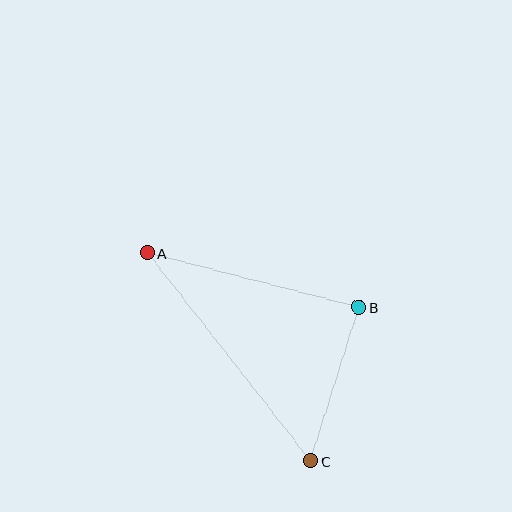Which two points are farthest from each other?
Points A and C are farthest from each other.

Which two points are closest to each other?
Points B and C are closest to each other.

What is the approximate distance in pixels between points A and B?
The distance between A and B is approximately 219 pixels.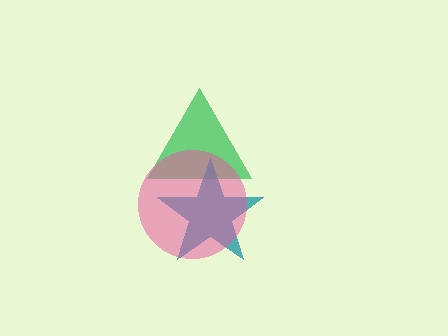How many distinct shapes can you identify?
There are 3 distinct shapes: a green triangle, a teal star, a pink circle.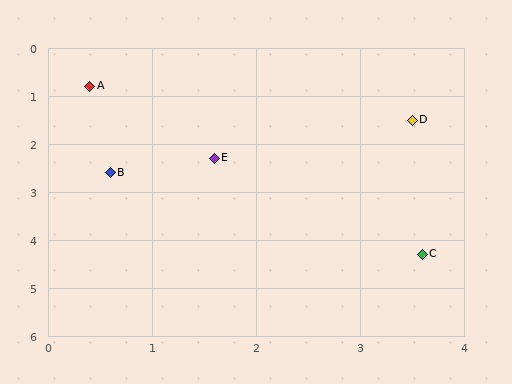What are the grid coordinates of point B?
Point B is at approximately (0.6, 2.6).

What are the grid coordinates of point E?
Point E is at approximately (1.6, 2.3).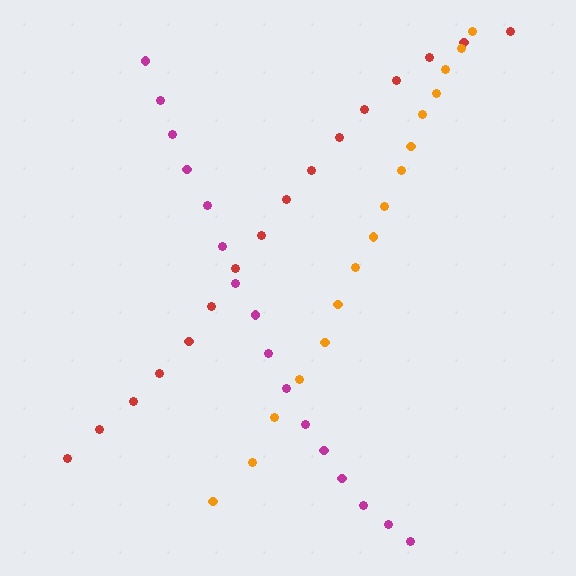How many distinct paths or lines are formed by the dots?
There are 3 distinct paths.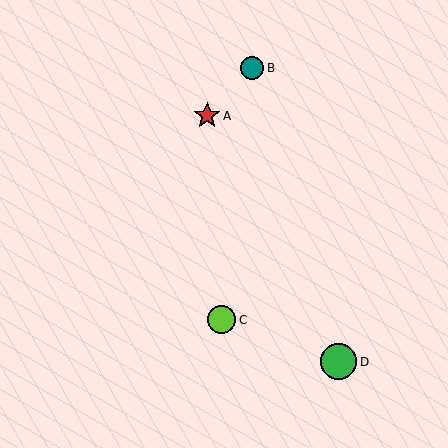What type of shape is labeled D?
Shape D is a green circle.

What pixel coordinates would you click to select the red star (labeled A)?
Click at (207, 116) to select the red star A.